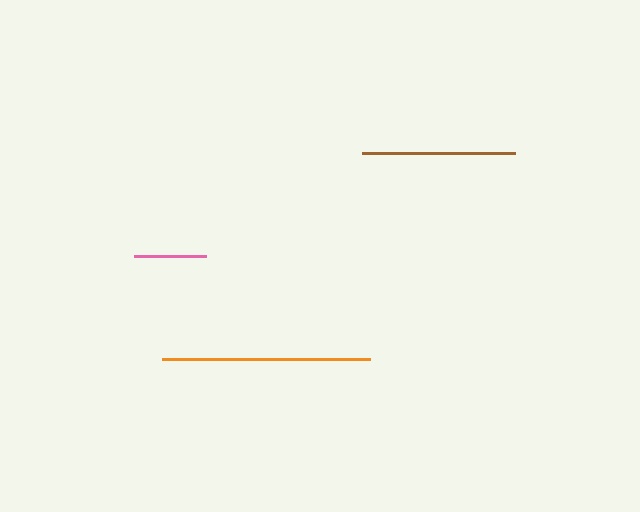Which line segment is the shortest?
The pink line is the shortest at approximately 72 pixels.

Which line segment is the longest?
The orange line is the longest at approximately 208 pixels.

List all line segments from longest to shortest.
From longest to shortest: orange, brown, pink.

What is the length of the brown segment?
The brown segment is approximately 153 pixels long.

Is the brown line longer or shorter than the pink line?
The brown line is longer than the pink line.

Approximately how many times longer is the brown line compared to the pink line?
The brown line is approximately 2.1 times the length of the pink line.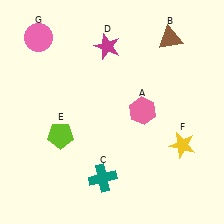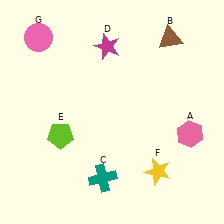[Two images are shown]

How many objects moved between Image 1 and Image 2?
2 objects moved between the two images.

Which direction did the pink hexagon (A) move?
The pink hexagon (A) moved right.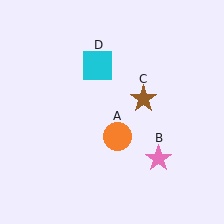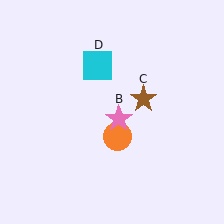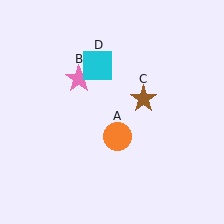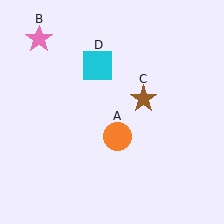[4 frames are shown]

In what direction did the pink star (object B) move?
The pink star (object B) moved up and to the left.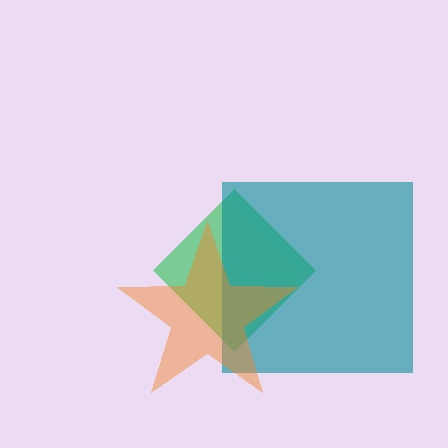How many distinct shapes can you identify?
There are 3 distinct shapes: a green diamond, a teal square, an orange star.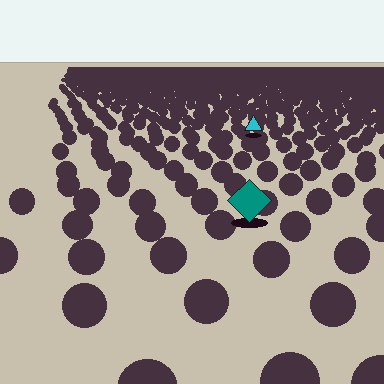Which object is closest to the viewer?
The teal diamond is closest. The texture marks near it are larger and more spread out.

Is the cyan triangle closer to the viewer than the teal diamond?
No. The teal diamond is closer — you can tell from the texture gradient: the ground texture is coarser near it.